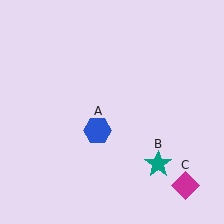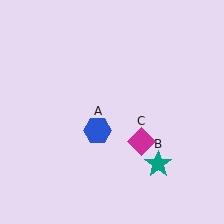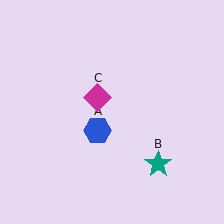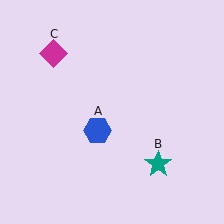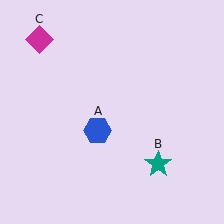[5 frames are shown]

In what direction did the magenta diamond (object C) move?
The magenta diamond (object C) moved up and to the left.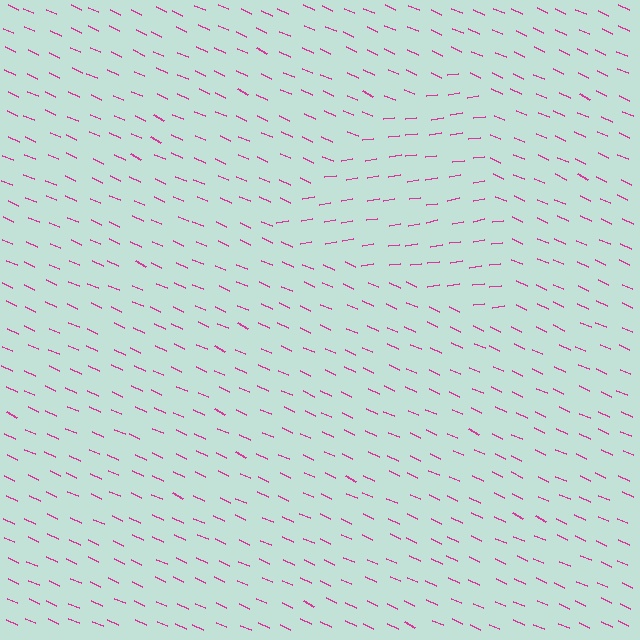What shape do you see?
I see a triangle.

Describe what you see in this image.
The image is filled with small magenta line segments. A triangle region in the image has lines oriented differently from the surrounding lines, creating a visible texture boundary.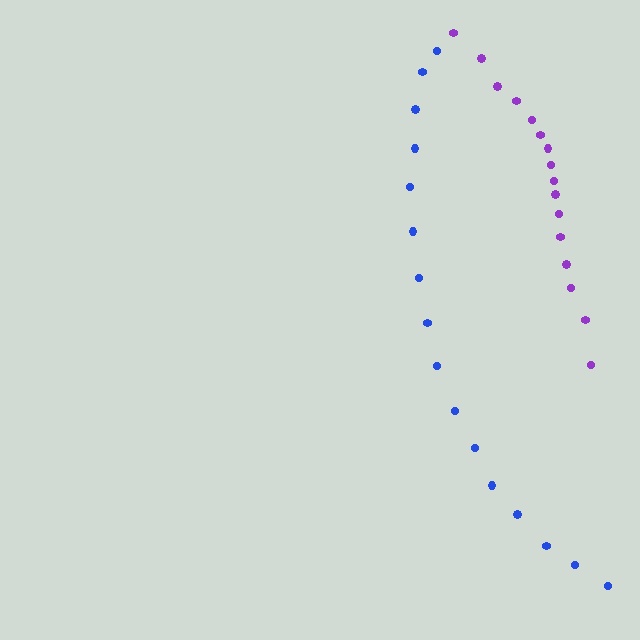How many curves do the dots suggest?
There are 2 distinct paths.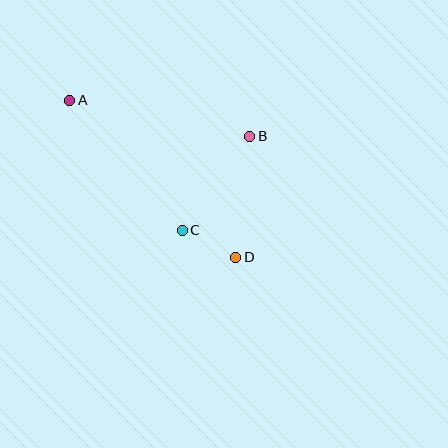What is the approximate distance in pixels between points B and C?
The distance between B and C is approximately 116 pixels.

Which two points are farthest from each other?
Points A and D are farthest from each other.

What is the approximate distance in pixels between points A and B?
The distance between A and B is approximately 184 pixels.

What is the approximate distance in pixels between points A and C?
The distance between A and C is approximately 172 pixels.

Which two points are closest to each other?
Points C and D are closest to each other.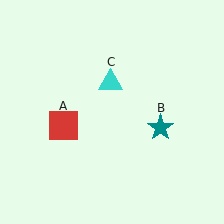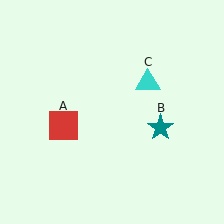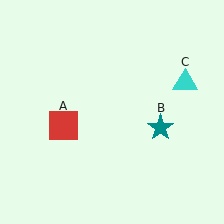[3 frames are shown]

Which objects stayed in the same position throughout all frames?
Red square (object A) and teal star (object B) remained stationary.